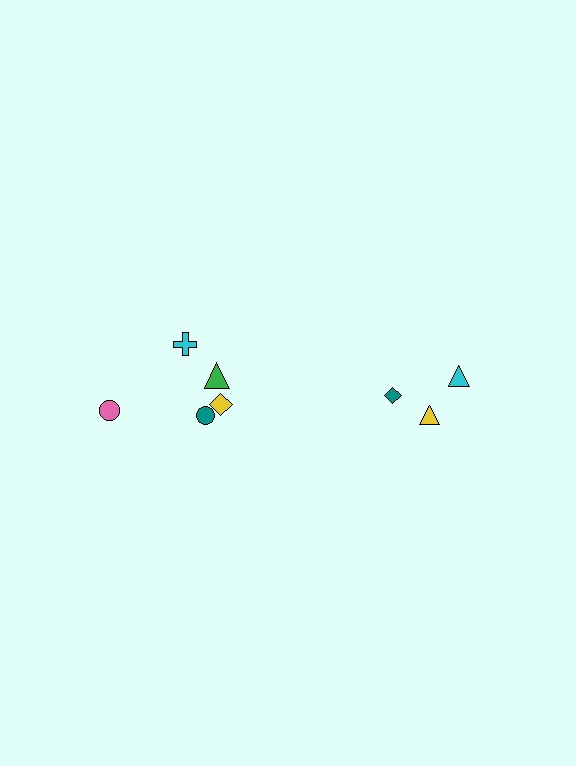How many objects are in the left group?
There are 5 objects.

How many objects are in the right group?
There are 3 objects.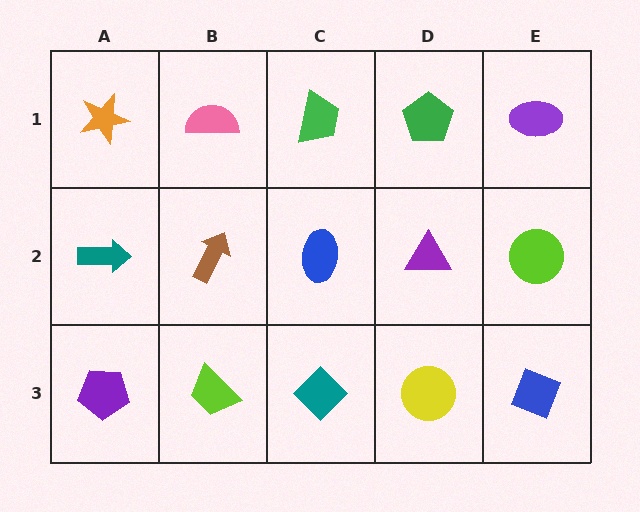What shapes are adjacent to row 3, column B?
A brown arrow (row 2, column B), a purple pentagon (row 3, column A), a teal diamond (row 3, column C).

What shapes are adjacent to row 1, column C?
A blue ellipse (row 2, column C), a pink semicircle (row 1, column B), a green pentagon (row 1, column D).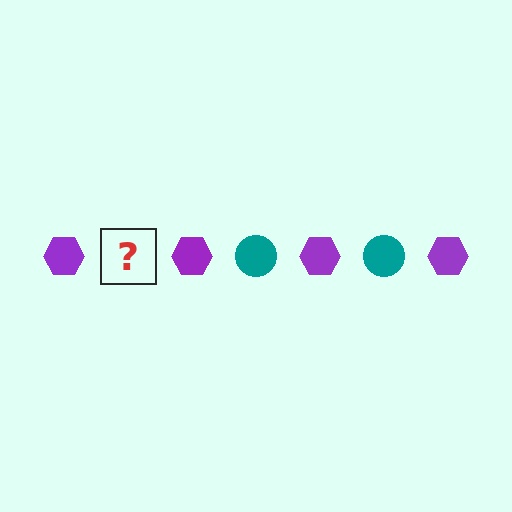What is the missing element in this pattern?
The missing element is a teal circle.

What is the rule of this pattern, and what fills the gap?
The rule is that the pattern alternates between purple hexagon and teal circle. The gap should be filled with a teal circle.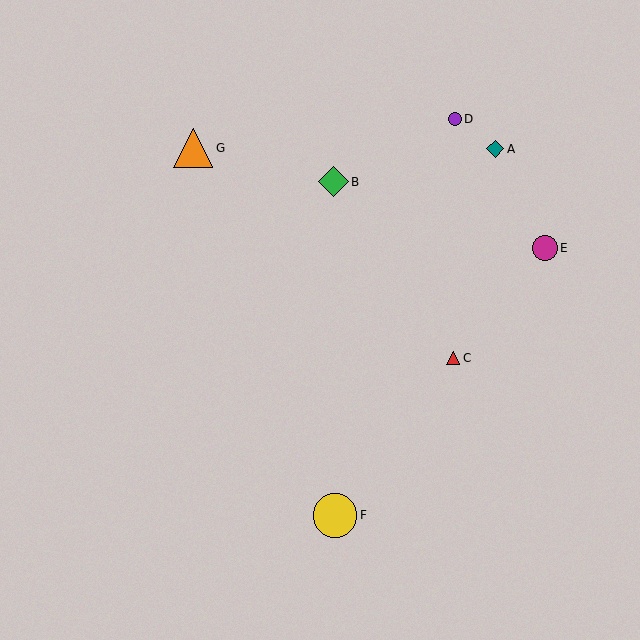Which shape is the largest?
The yellow circle (labeled F) is the largest.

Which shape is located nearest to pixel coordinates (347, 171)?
The green diamond (labeled B) at (334, 182) is nearest to that location.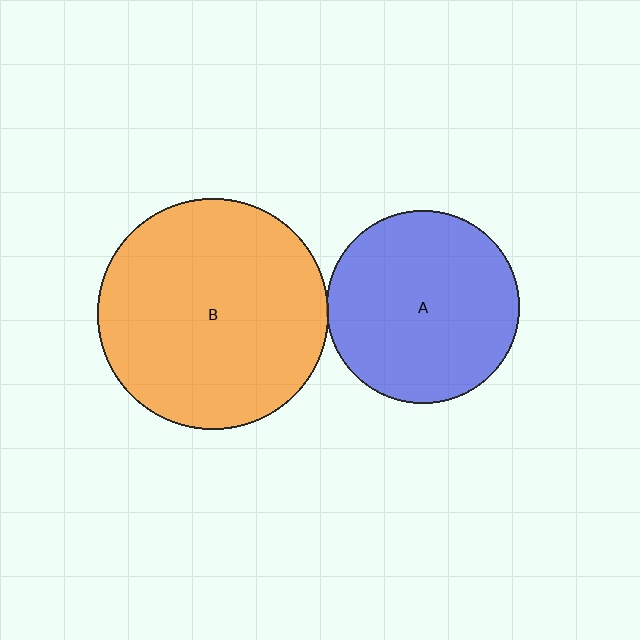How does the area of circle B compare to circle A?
Approximately 1.4 times.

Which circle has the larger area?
Circle B (orange).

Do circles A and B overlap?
Yes.